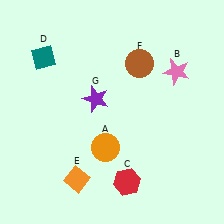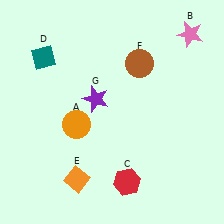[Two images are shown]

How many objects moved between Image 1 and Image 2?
2 objects moved between the two images.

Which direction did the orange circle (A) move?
The orange circle (A) moved left.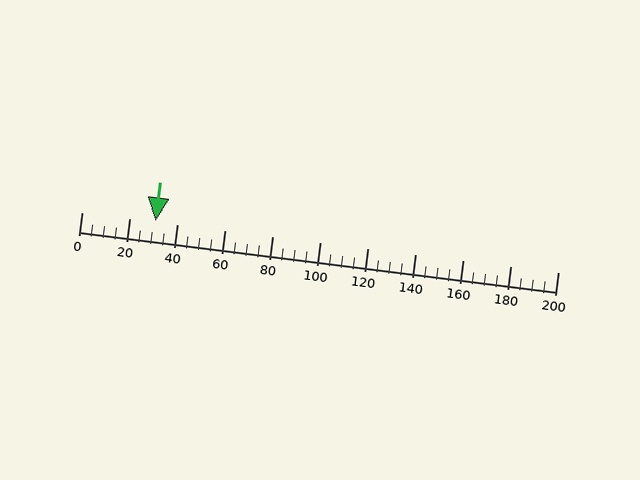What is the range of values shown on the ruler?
The ruler shows values from 0 to 200.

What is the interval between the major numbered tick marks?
The major tick marks are spaced 20 units apart.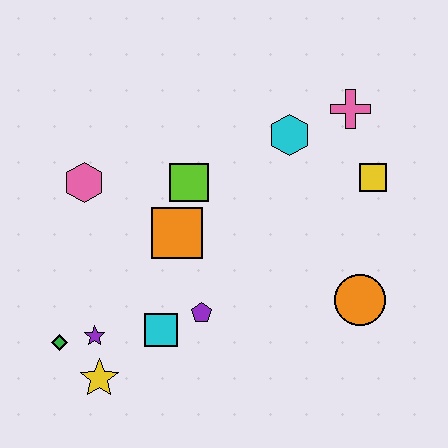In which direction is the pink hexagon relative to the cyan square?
The pink hexagon is above the cyan square.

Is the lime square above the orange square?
Yes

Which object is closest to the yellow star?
The purple star is closest to the yellow star.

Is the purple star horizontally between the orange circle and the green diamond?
Yes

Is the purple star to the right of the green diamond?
Yes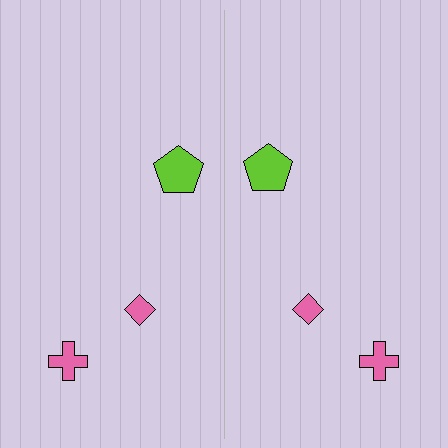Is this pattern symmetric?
Yes, this pattern has bilateral (reflection) symmetry.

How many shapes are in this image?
There are 6 shapes in this image.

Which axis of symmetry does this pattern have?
The pattern has a vertical axis of symmetry running through the center of the image.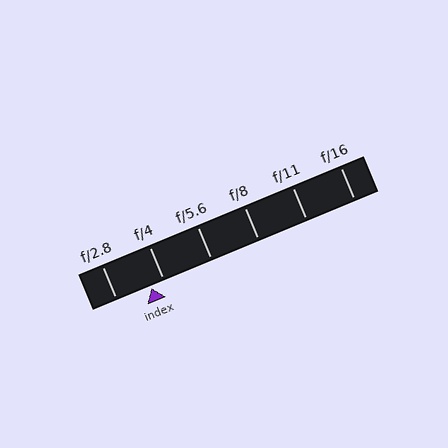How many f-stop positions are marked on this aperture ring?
There are 6 f-stop positions marked.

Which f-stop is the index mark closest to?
The index mark is closest to f/4.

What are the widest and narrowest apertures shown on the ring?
The widest aperture shown is f/2.8 and the narrowest is f/16.